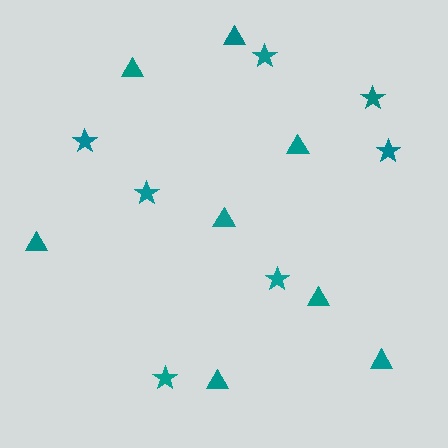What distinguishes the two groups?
There are 2 groups: one group of stars (7) and one group of triangles (8).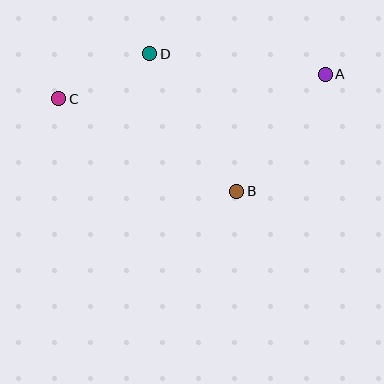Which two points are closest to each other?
Points C and D are closest to each other.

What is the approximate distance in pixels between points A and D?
The distance between A and D is approximately 177 pixels.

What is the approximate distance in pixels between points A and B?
The distance between A and B is approximately 146 pixels.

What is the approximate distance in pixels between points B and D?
The distance between B and D is approximately 163 pixels.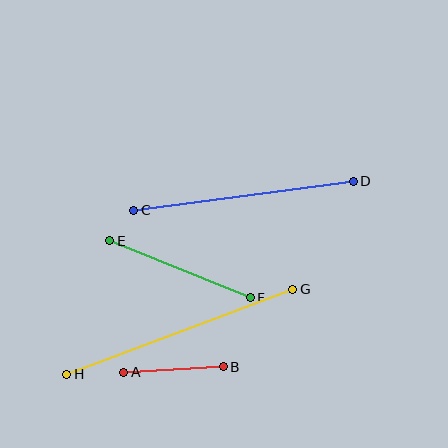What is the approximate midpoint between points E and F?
The midpoint is at approximately (180, 269) pixels.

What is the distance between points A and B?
The distance is approximately 100 pixels.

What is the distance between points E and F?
The distance is approximately 152 pixels.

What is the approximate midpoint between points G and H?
The midpoint is at approximately (180, 332) pixels.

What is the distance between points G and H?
The distance is approximately 241 pixels.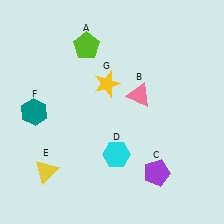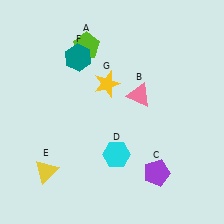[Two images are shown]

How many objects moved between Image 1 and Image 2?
1 object moved between the two images.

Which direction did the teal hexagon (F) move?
The teal hexagon (F) moved up.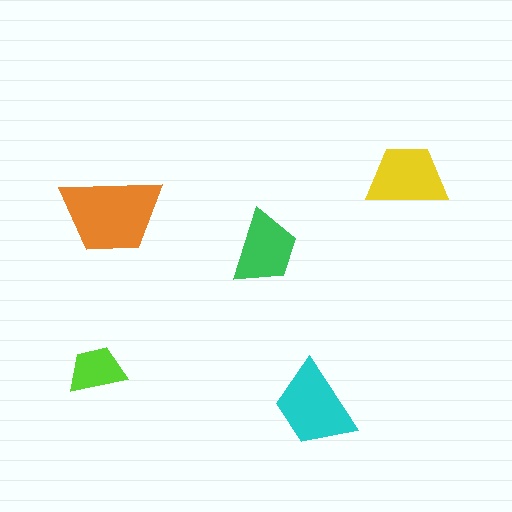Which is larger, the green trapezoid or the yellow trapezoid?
The yellow one.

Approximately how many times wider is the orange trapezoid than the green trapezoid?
About 1.5 times wider.